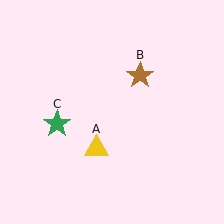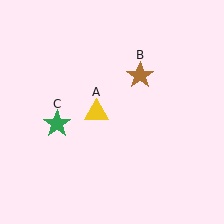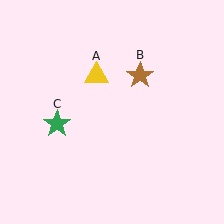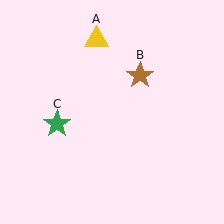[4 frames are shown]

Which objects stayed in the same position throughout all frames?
Brown star (object B) and green star (object C) remained stationary.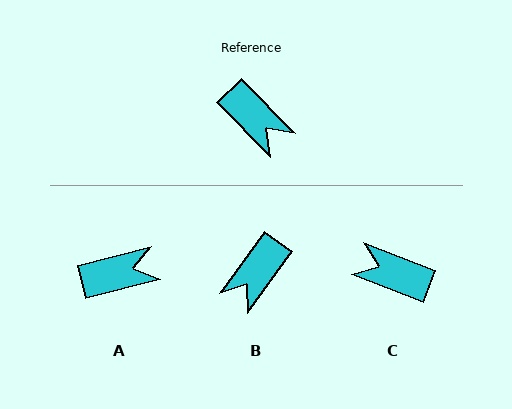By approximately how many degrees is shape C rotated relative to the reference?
Approximately 156 degrees clockwise.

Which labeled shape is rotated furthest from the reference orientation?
C, about 156 degrees away.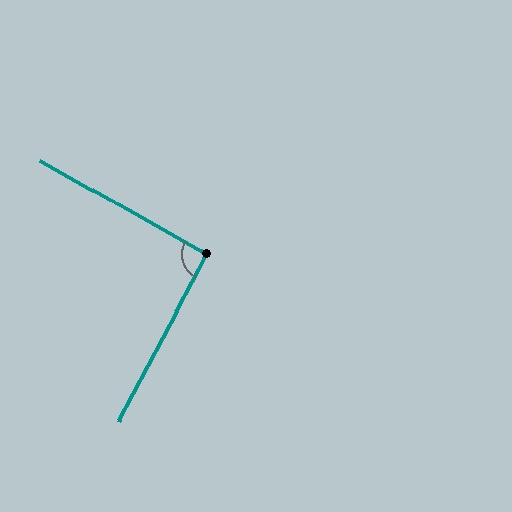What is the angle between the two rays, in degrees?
Approximately 92 degrees.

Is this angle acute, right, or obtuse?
It is approximately a right angle.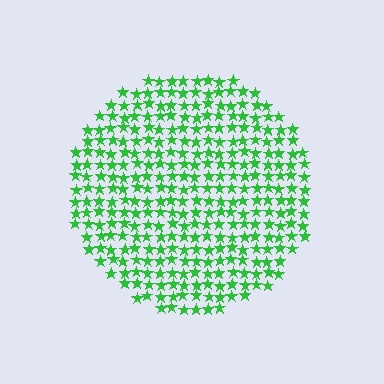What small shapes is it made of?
It is made of small stars.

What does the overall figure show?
The overall figure shows a circle.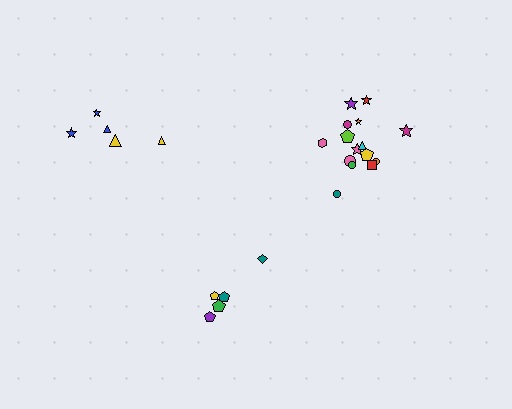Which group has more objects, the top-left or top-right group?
The top-right group.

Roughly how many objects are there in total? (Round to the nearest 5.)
Roughly 25 objects in total.